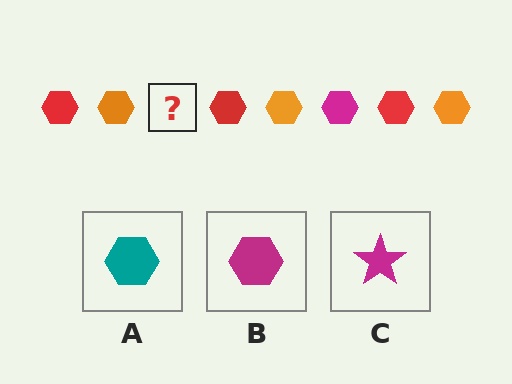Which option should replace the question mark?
Option B.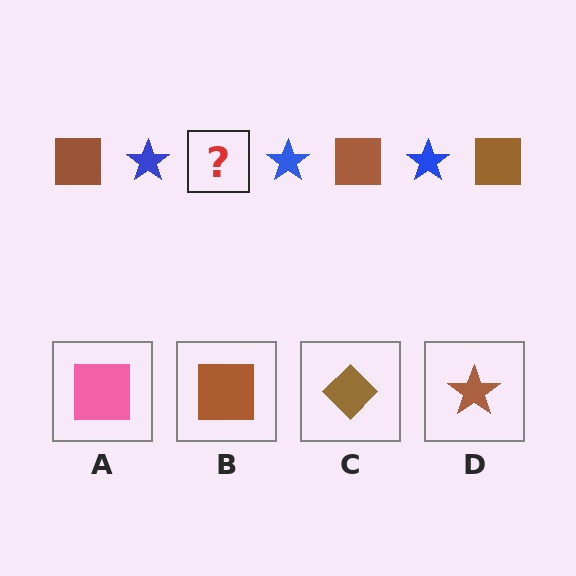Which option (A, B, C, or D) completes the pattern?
B.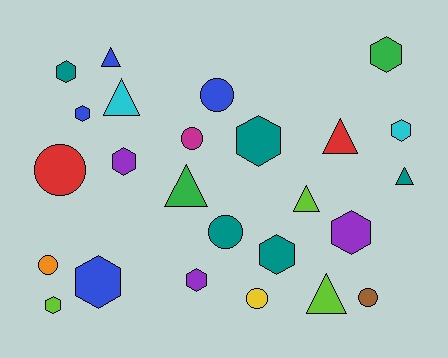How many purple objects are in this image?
There are 3 purple objects.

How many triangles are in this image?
There are 7 triangles.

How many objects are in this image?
There are 25 objects.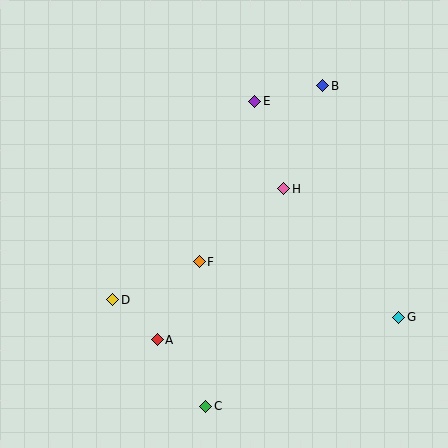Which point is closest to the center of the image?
Point F at (199, 262) is closest to the center.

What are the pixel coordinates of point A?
Point A is at (157, 340).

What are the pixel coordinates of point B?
Point B is at (323, 86).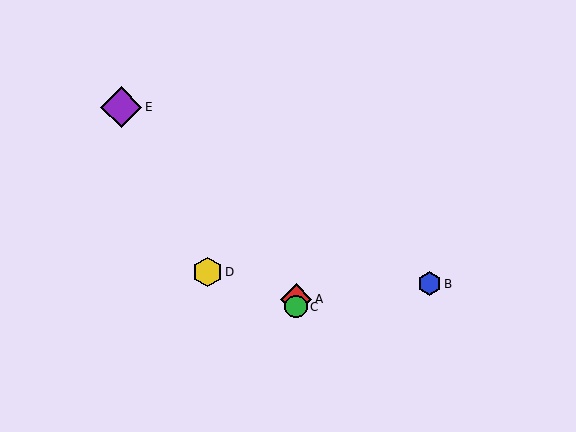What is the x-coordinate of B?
Object B is at x≈429.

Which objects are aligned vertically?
Objects A, C are aligned vertically.